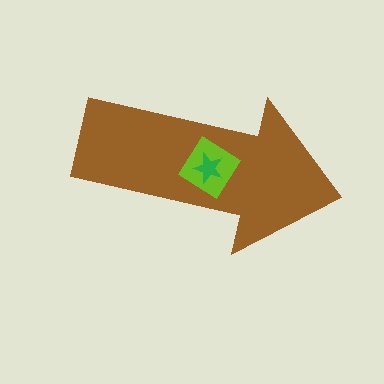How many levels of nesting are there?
3.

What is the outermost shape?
The brown arrow.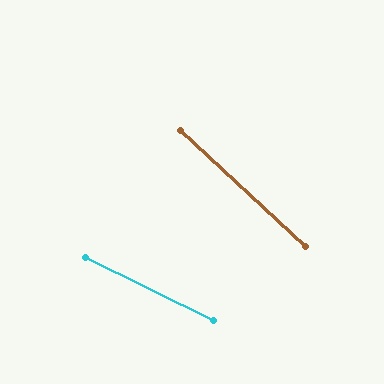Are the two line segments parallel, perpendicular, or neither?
Neither parallel nor perpendicular — they differ by about 17°.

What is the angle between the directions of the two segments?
Approximately 17 degrees.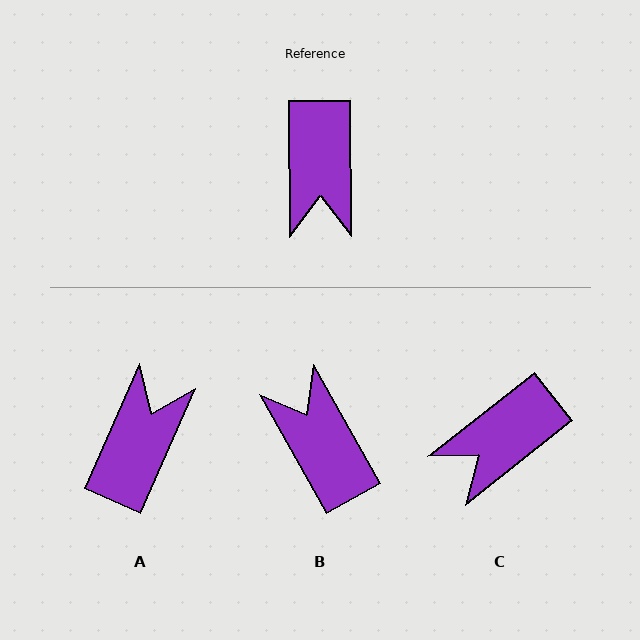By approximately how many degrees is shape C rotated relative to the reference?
Approximately 53 degrees clockwise.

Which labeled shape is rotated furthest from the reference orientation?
A, about 155 degrees away.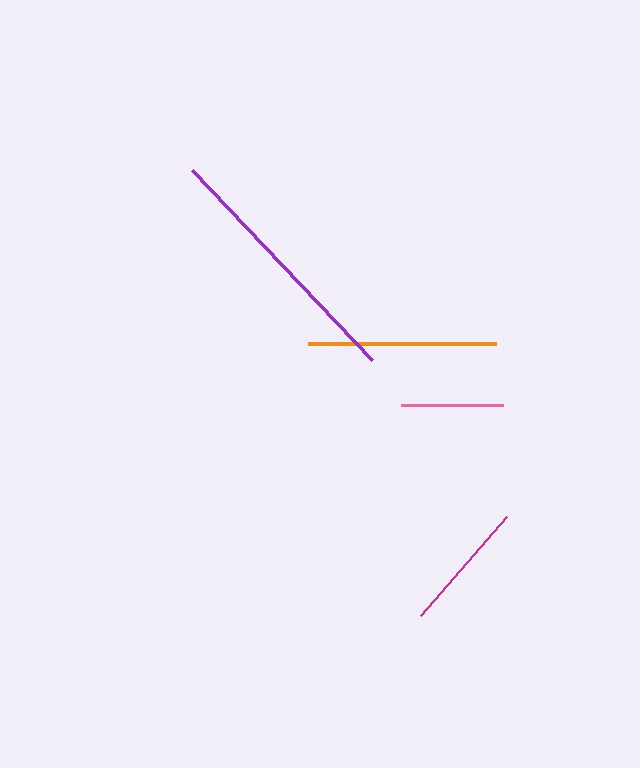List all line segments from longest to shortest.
From longest to shortest: purple, orange, magenta, pink.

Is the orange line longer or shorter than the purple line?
The purple line is longer than the orange line.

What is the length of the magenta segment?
The magenta segment is approximately 131 pixels long.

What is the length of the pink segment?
The pink segment is approximately 102 pixels long.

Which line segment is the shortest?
The pink line is the shortest at approximately 102 pixels.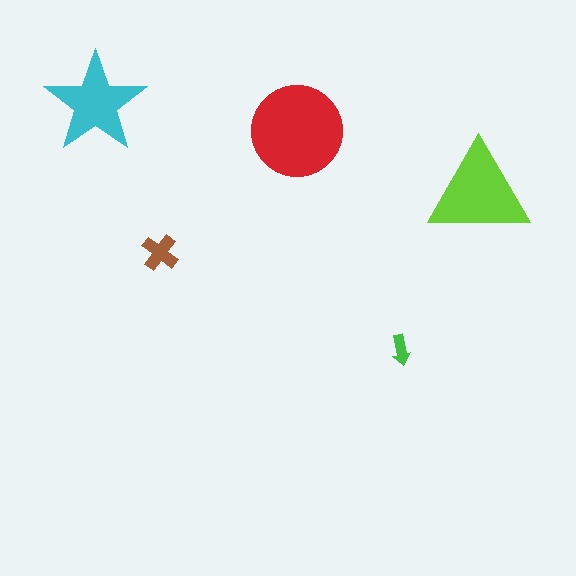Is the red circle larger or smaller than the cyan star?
Larger.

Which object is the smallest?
The green arrow.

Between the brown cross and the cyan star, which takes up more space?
The cyan star.